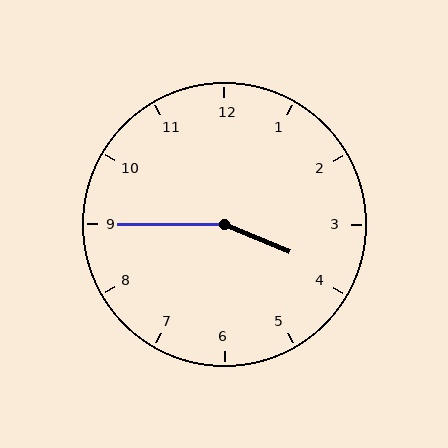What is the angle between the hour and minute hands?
Approximately 158 degrees.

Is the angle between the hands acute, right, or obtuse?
It is obtuse.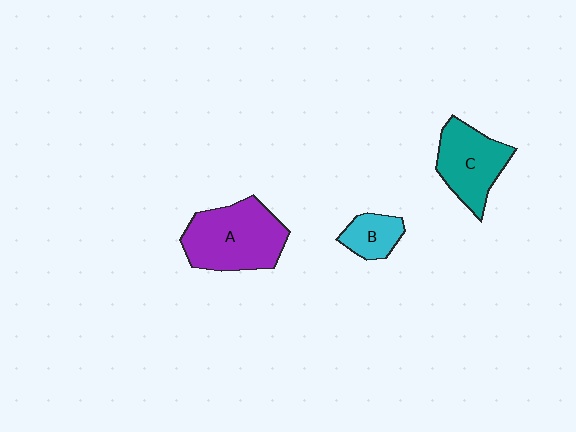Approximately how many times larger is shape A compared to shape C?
Approximately 1.3 times.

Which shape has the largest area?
Shape A (purple).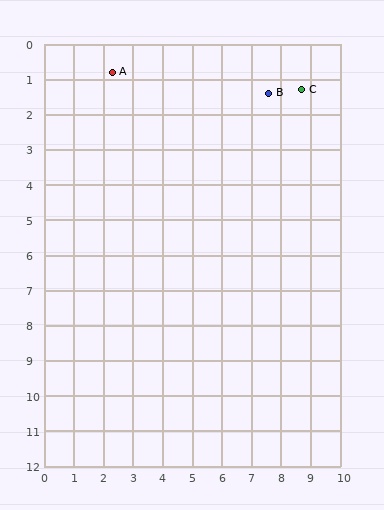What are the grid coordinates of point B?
Point B is at approximately (7.6, 1.4).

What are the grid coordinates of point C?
Point C is at approximately (8.7, 1.3).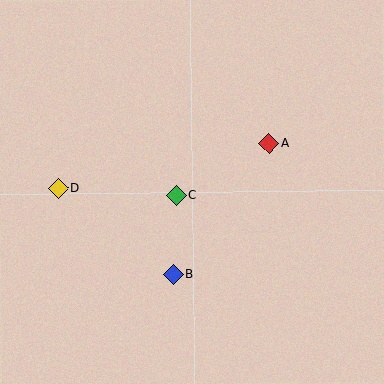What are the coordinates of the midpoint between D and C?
The midpoint between D and C is at (117, 192).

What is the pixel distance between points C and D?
The distance between C and D is 118 pixels.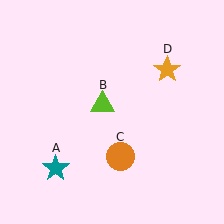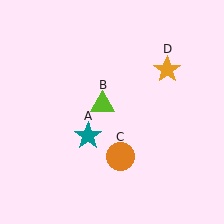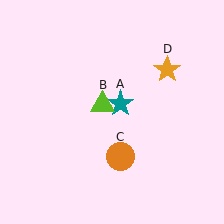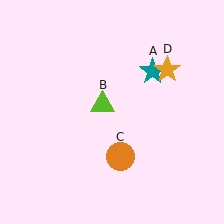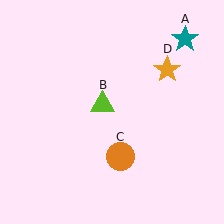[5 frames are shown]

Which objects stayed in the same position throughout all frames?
Lime triangle (object B) and orange circle (object C) and orange star (object D) remained stationary.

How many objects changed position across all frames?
1 object changed position: teal star (object A).